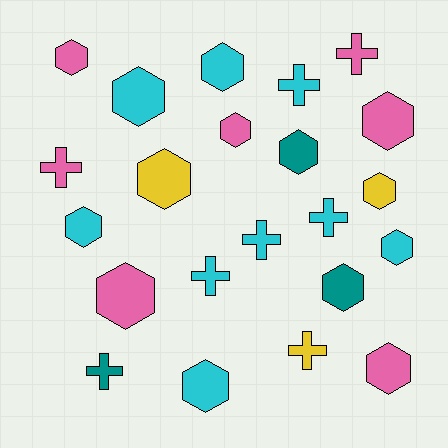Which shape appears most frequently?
Hexagon, with 14 objects.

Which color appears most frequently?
Cyan, with 9 objects.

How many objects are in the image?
There are 22 objects.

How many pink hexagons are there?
There are 5 pink hexagons.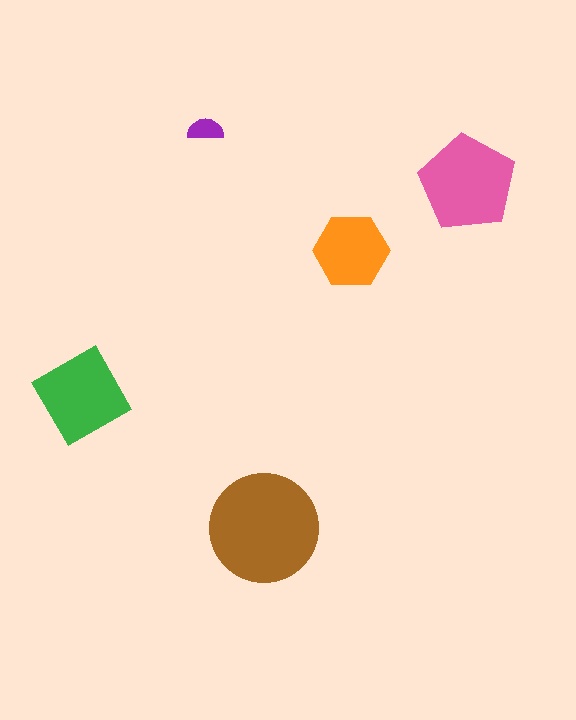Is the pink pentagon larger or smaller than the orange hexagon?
Larger.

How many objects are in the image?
There are 5 objects in the image.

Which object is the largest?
The brown circle.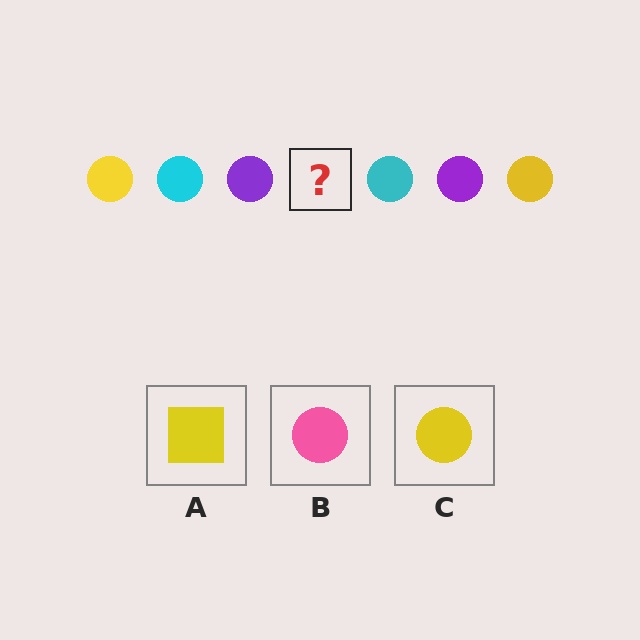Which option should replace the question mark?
Option C.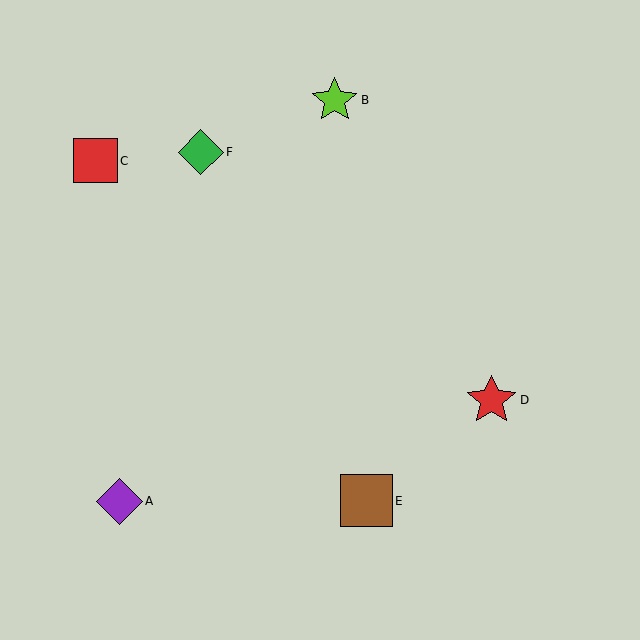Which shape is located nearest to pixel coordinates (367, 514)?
The brown square (labeled E) at (366, 501) is nearest to that location.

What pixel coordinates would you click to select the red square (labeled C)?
Click at (95, 161) to select the red square C.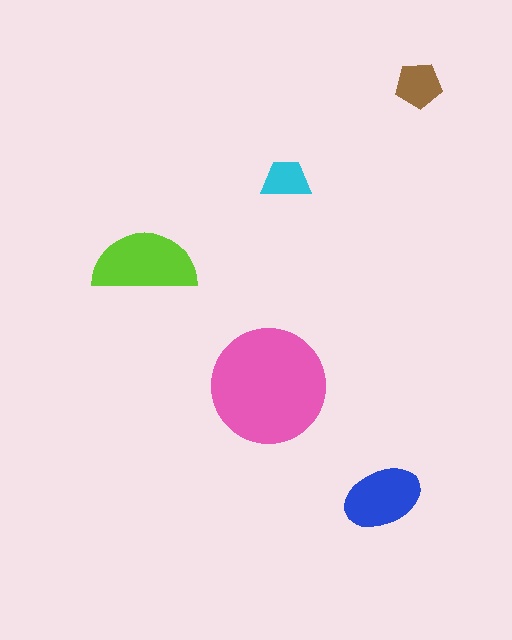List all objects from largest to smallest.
The pink circle, the lime semicircle, the blue ellipse, the brown pentagon, the cyan trapezoid.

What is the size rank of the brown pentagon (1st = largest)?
4th.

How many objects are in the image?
There are 5 objects in the image.